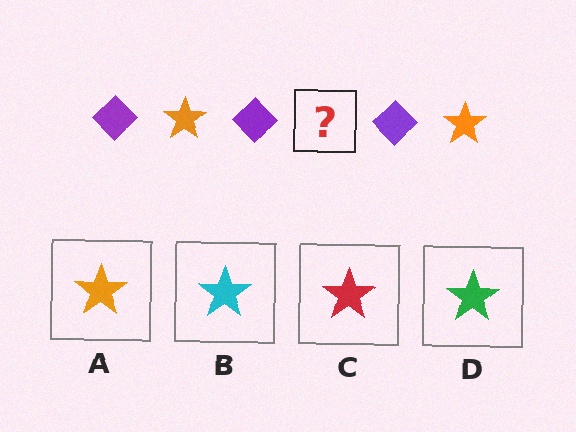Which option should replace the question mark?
Option A.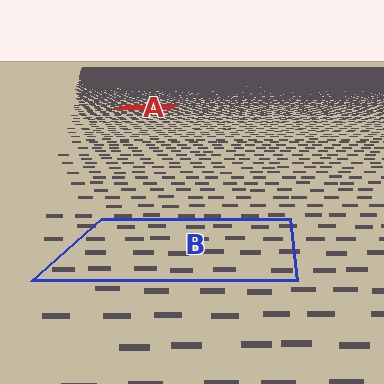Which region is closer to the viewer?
Region B is closer. The texture elements there are larger and more spread out.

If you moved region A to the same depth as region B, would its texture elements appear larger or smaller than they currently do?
They would appear larger. At a closer depth, the same texture elements are projected at a bigger on-screen size.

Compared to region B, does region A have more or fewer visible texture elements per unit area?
Region A has more texture elements per unit area — they are packed more densely because it is farther away.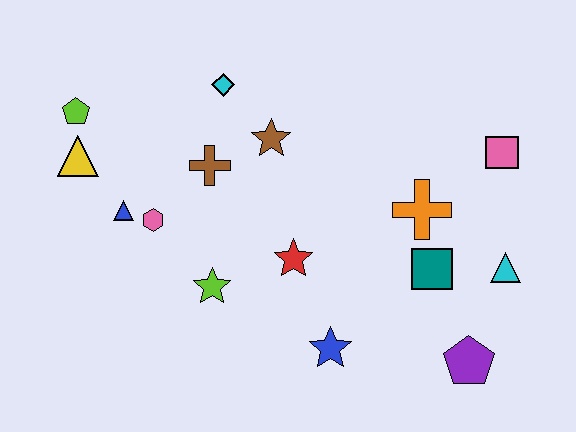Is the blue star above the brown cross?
No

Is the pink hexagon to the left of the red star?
Yes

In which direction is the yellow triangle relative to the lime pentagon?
The yellow triangle is below the lime pentagon.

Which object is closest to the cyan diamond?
The brown star is closest to the cyan diamond.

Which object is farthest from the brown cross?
The purple pentagon is farthest from the brown cross.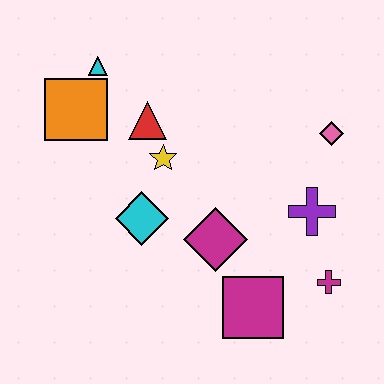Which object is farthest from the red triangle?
The magenta cross is farthest from the red triangle.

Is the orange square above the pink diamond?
Yes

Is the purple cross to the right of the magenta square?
Yes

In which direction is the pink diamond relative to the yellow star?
The pink diamond is to the right of the yellow star.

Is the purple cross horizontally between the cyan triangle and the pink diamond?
Yes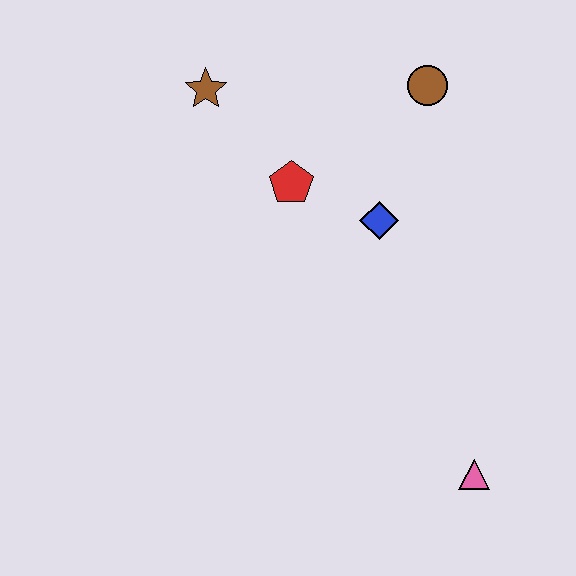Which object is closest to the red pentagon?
The blue diamond is closest to the red pentagon.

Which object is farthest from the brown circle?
The pink triangle is farthest from the brown circle.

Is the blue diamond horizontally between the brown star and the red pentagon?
No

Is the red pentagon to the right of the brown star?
Yes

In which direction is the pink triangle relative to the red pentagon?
The pink triangle is below the red pentagon.